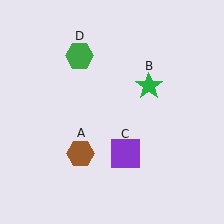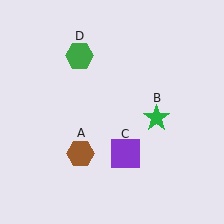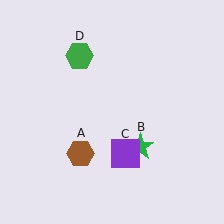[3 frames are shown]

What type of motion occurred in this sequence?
The green star (object B) rotated clockwise around the center of the scene.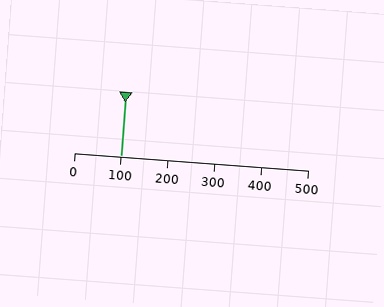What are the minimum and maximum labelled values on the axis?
The axis runs from 0 to 500.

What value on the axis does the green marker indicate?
The marker indicates approximately 100.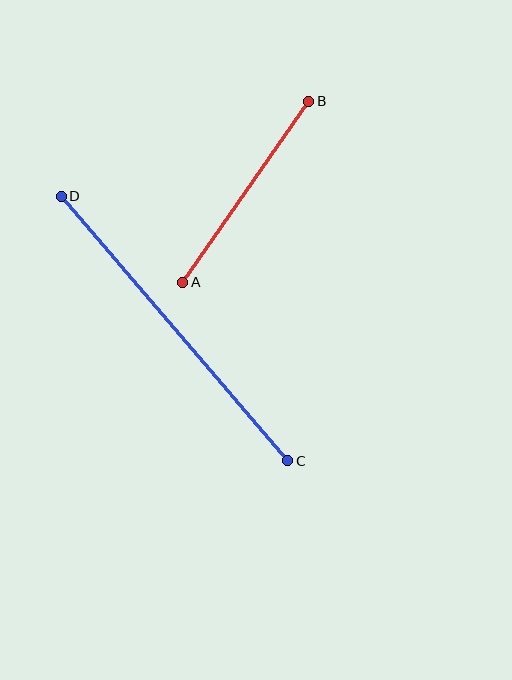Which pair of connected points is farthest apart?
Points C and D are farthest apart.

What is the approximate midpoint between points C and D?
The midpoint is at approximately (174, 328) pixels.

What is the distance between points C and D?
The distance is approximately 348 pixels.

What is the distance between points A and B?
The distance is approximately 220 pixels.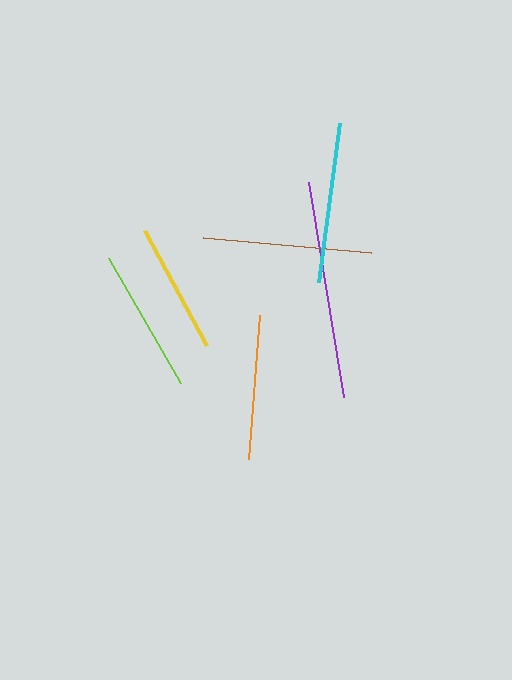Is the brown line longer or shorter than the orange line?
The brown line is longer than the orange line.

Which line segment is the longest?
The purple line is the longest at approximately 219 pixels.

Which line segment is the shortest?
The yellow line is the shortest at approximately 130 pixels.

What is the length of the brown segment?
The brown segment is approximately 169 pixels long.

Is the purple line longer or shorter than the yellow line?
The purple line is longer than the yellow line.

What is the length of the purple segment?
The purple segment is approximately 219 pixels long.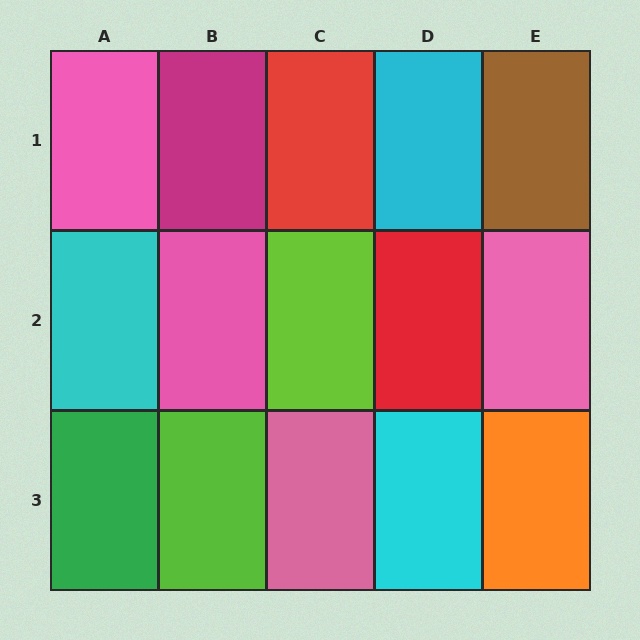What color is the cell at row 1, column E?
Brown.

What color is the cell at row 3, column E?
Orange.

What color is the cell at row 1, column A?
Pink.